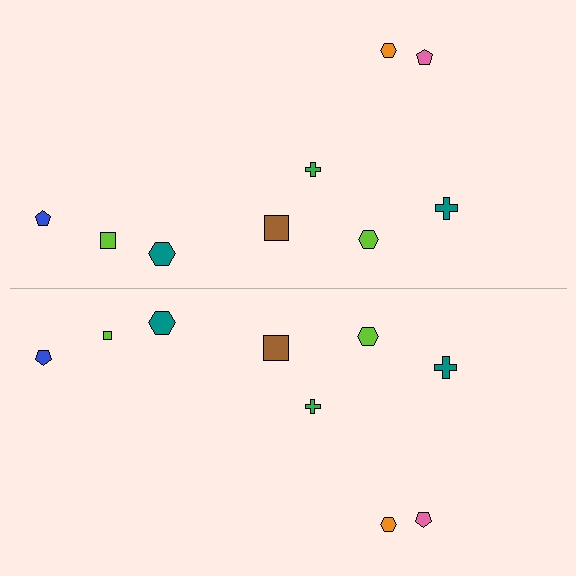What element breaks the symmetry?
The lime square on the bottom side has a different size than its mirror counterpart.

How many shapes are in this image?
There are 18 shapes in this image.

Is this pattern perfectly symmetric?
No, the pattern is not perfectly symmetric. The lime square on the bottom side has a different size than its mirror counterpart.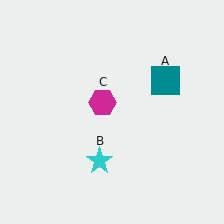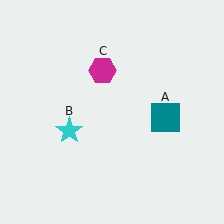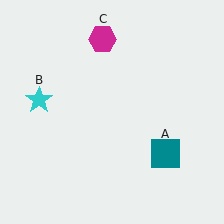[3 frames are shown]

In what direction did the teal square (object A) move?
The teal square (object A) moved down.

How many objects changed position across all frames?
3 objects changed position: teal square (object A), cyan star (object B), magenta hexagon (object C).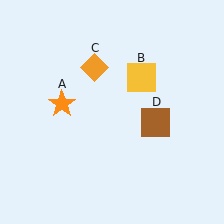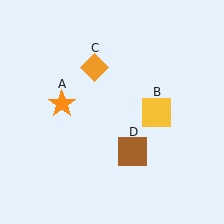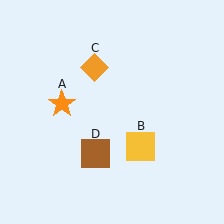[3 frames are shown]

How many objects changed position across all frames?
2 objects changed position: yellow square (object B), brown square (object D).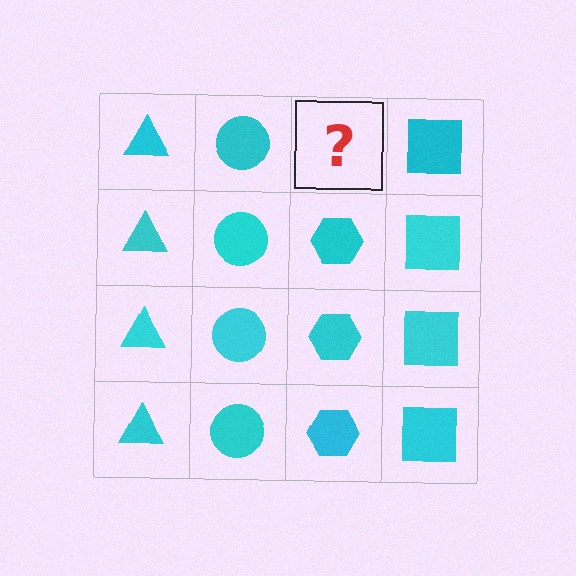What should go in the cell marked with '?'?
The missing cell should contain a cyan hexagon.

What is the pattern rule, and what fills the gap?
The rule is that each column has a consistent shape. The gap should be filled with a cyan hexagon.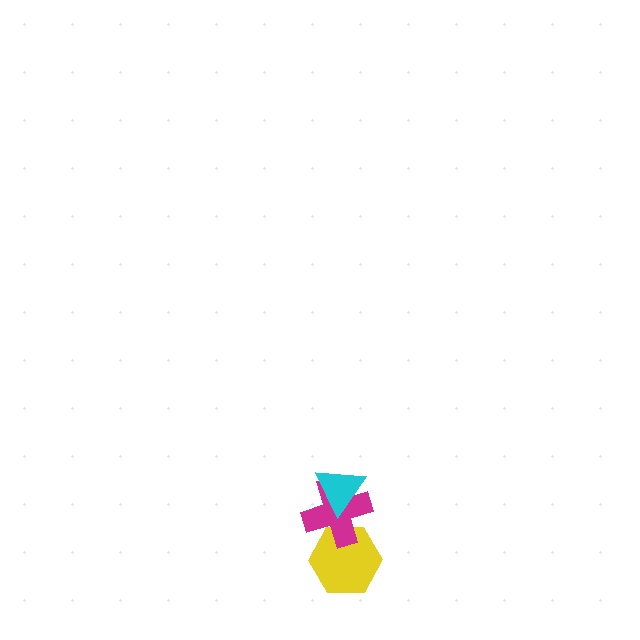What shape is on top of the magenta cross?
The cyan triangle is on top of the magenta cross.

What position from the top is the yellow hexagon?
The yellow hexagon is 3rd from the top.